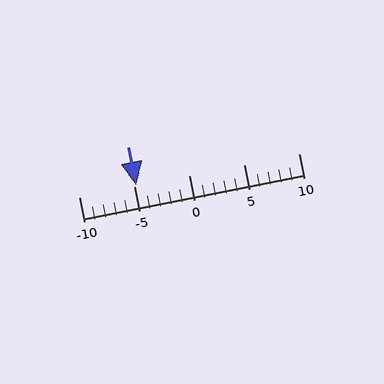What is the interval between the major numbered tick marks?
The major tick marks are spaced 5 units apart.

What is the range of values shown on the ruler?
The ruler shows values from -10 to 10.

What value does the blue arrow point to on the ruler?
The blue arrow points to approximately -5.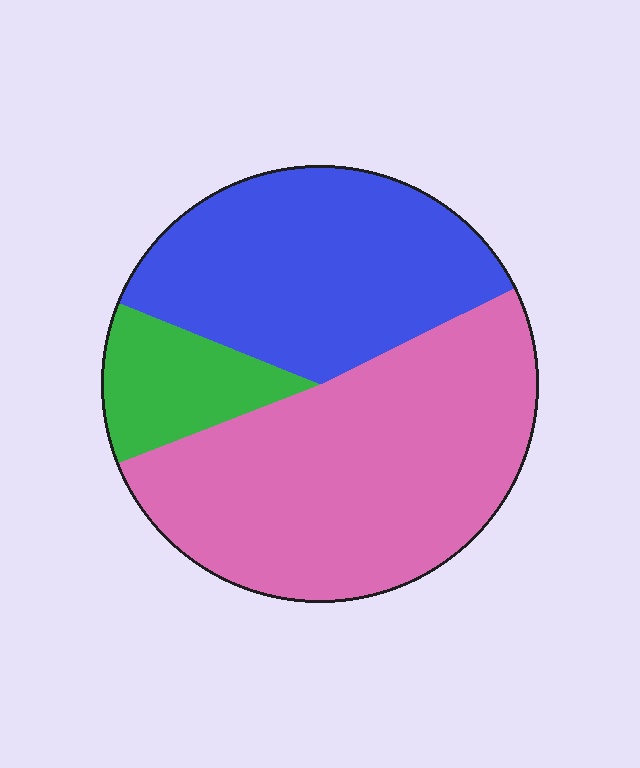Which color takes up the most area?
Pink, at roughly 50%.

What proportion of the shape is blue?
Blue covers 37% of the shape.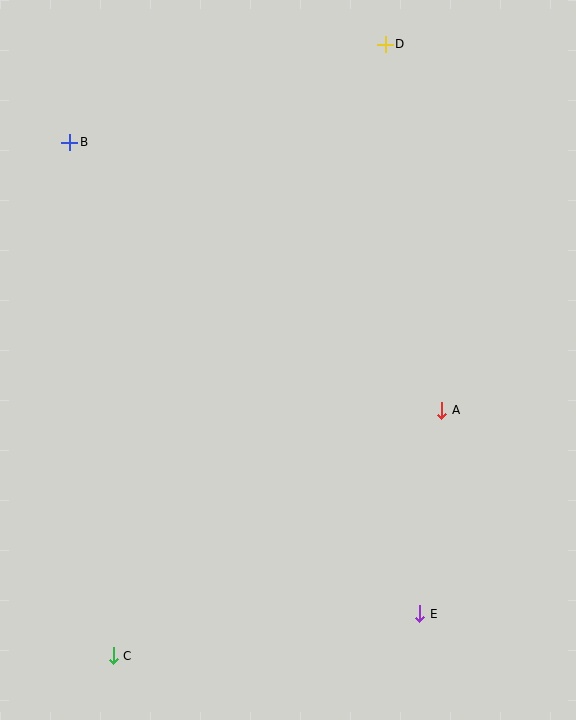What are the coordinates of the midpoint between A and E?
The midpoint between A and E is at (431, 512).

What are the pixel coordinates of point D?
Point D is at (385, 44).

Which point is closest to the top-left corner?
Point B is closest to the top-left corner.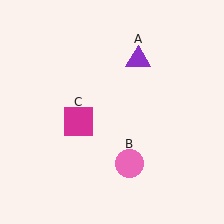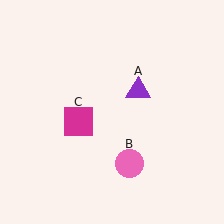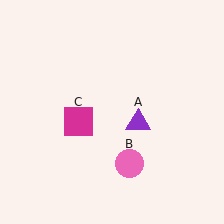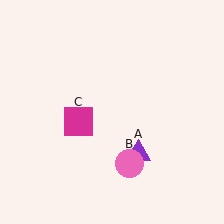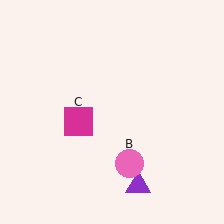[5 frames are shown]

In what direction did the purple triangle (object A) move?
The purple triangle (object A) moved down.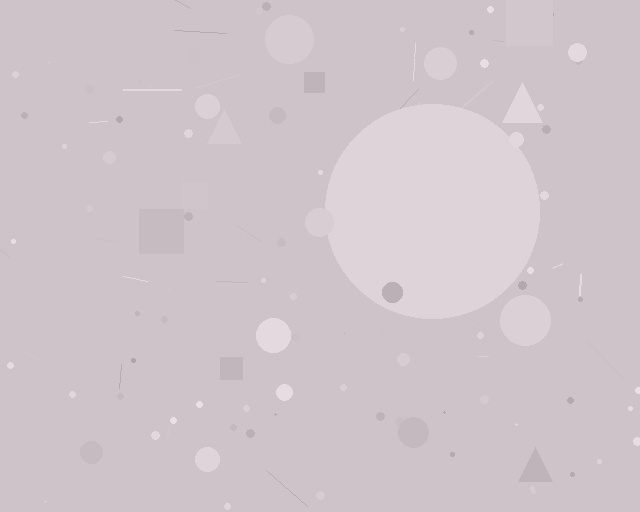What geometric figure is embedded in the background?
A circle is embedded in the background.